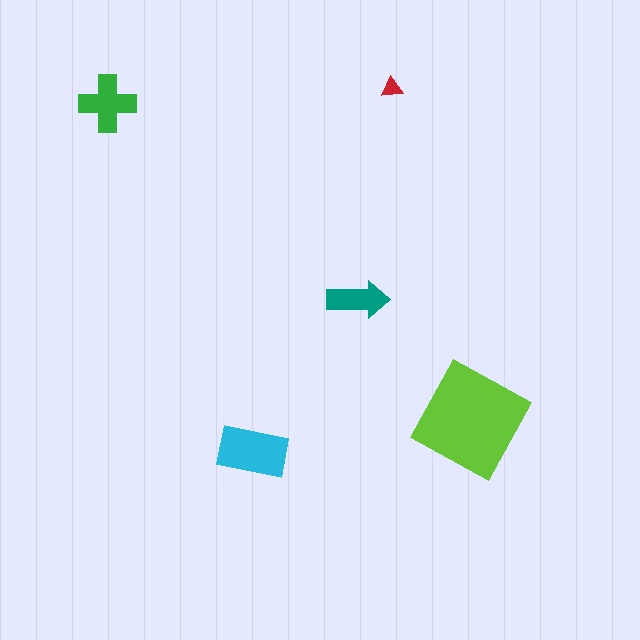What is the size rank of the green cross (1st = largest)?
3rd.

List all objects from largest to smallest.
The lime square, the cyan rectangle, the green cross, the teal arrow, the red triangle.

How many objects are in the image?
There are 5 objects in the image.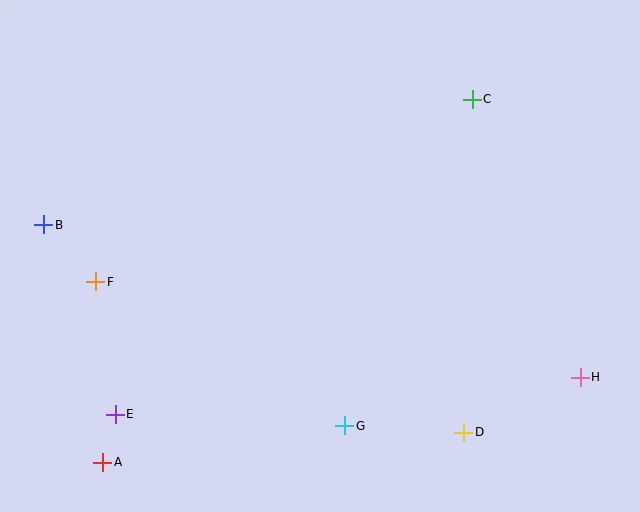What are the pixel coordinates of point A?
Point A is at (103, 462).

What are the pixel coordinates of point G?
Point G is at (345, 426).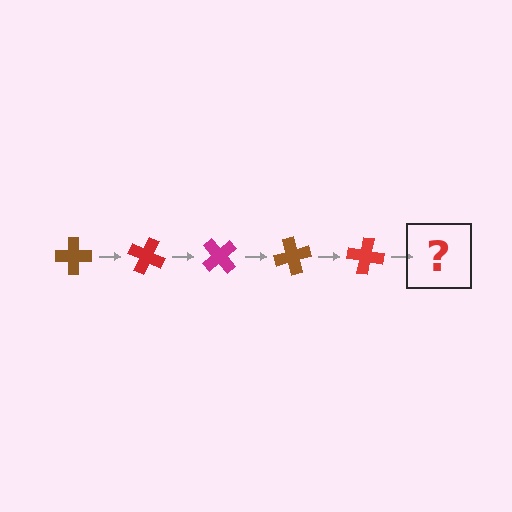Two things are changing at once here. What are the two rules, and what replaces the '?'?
The two rules are that it rotates 25 degrees each step and the color cycles through brown, red, and magenta. The '?' should be a magenta cross, rotated 125 degrees from the start.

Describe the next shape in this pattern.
It should be a magenta cross, rotated 125 degrees from the start.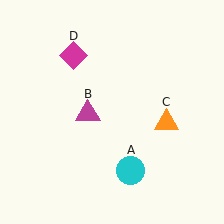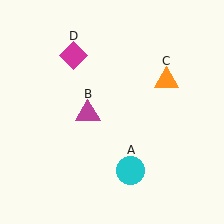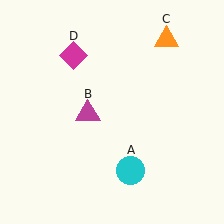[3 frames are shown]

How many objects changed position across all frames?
1 object changed position: orange triangle (object C).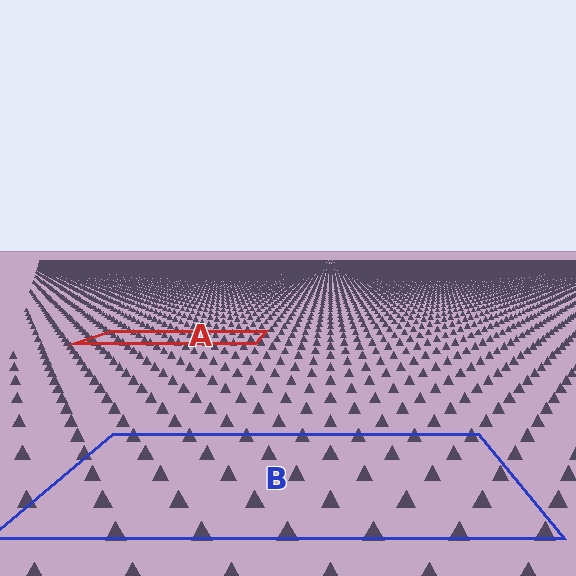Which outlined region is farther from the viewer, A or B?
Region A is farther from the viewer — the texture elements inside it appear smaller and more densely packed.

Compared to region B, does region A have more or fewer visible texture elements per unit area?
Region A has more texture elements per unit area — they are packed more densely because it is farther away.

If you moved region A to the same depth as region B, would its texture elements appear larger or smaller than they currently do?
They would appear larger. At a closer depth, the same texture elements are projected at a bigger on-screen size.